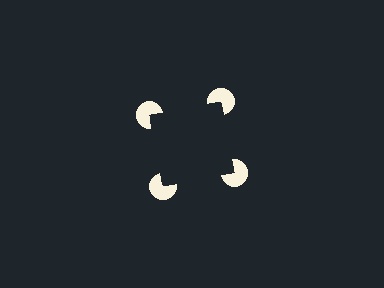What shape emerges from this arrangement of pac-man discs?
An illusory square — its edges are inferred from the aligned wedge cuts in the pac-man discs, not physically drawn.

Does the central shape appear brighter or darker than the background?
It typically appears slightly darker than the background, even though no actual brightness change is drawn.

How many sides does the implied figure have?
4 sides.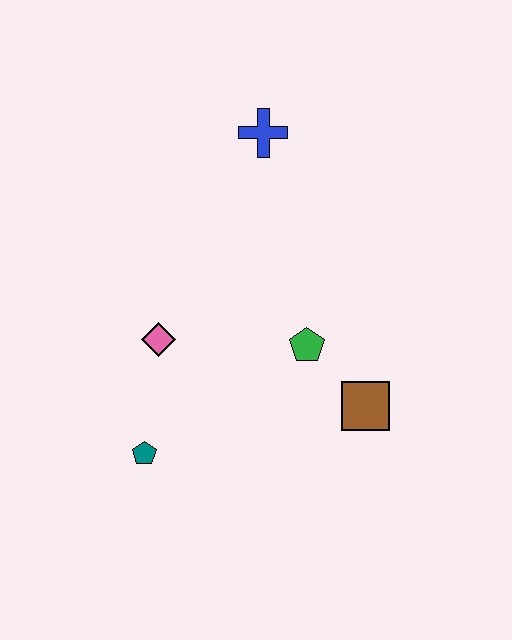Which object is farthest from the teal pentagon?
The blue cross is farthest from the teal pentagon.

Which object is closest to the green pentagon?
The brown square is closest to the green pentagon.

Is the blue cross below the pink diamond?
No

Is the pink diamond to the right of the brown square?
No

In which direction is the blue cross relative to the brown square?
The blue cross is above the brown square.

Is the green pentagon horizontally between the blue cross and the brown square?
Yes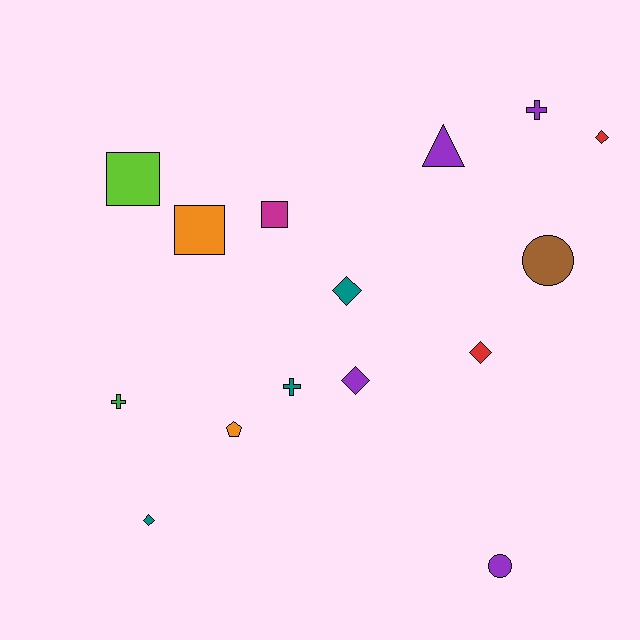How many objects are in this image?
There are 15 objects.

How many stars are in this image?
There are no stars.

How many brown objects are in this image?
There is 1 brown object.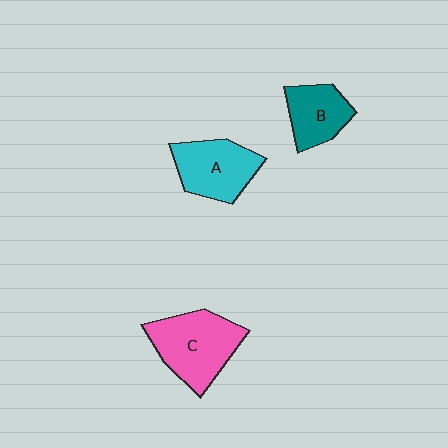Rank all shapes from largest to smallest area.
From largest to smallest: C (pink), A (cyan), B (teal).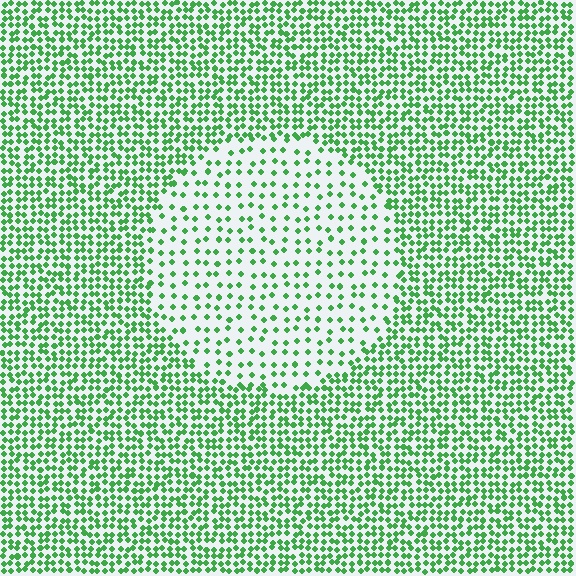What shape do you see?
I see a circle.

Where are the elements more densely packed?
The elements are more densely packed outside the circle boundary.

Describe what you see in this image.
The image contains small green elements arranged at two different densities. A circle-shaped region is visible where the elements are less densely packed than the surrounding area.